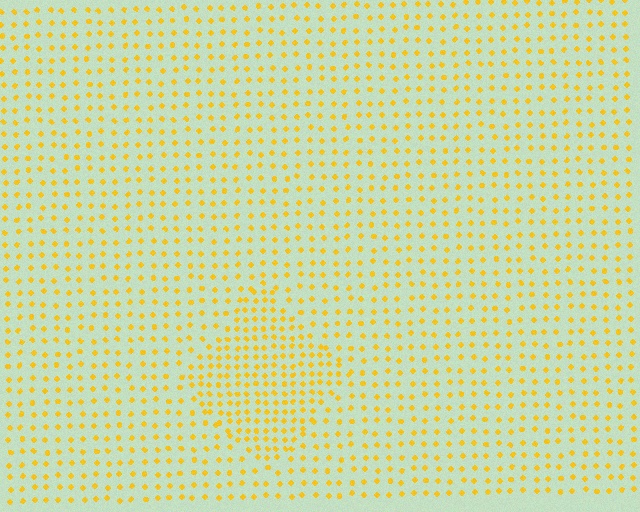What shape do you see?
I see a diamond.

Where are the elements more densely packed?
The elements are more densely packed inside the diamond boundary.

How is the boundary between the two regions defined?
The boundary is defined by a change in element density (approximately 1.8x ratio). All elements are the same color, size, and shape.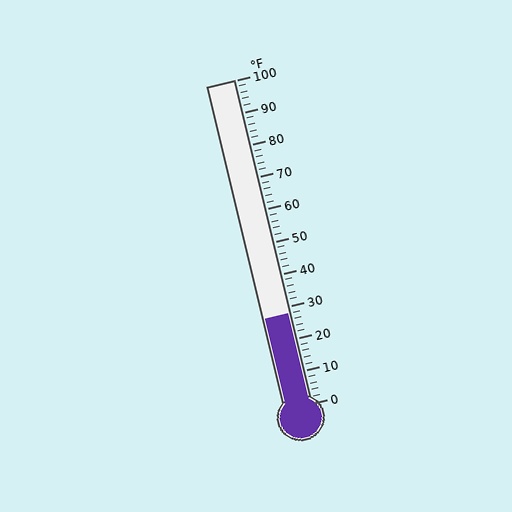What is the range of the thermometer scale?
The thermometer scale ranges from 0°F to 100°F.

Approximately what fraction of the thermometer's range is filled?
The thermometer is filled to approximately 30% of its range.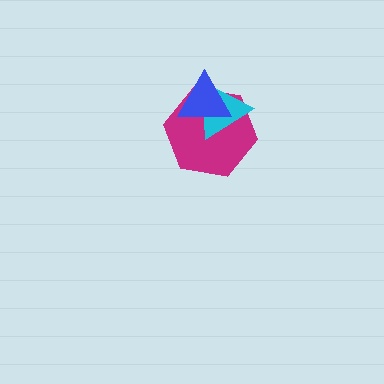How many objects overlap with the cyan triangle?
2 objects overlap with the cyan triangle.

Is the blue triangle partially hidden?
No, no other shape covers it.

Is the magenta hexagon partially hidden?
Yes, it is partially covered by another shape.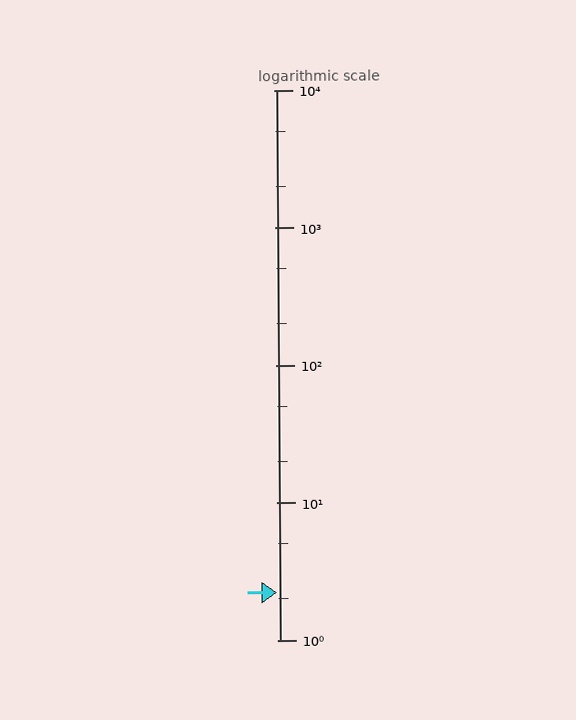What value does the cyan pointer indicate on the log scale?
The pointer indicates approximately 2.2.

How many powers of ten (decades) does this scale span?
The scale spans 4 decades, from 1 to 10000.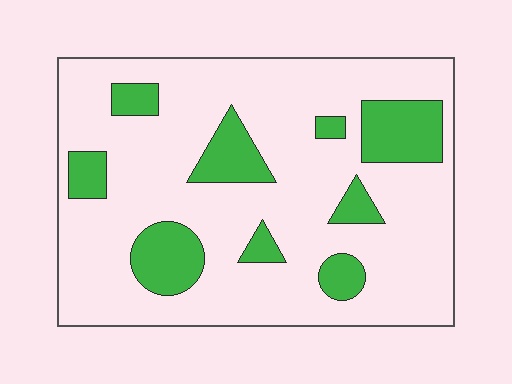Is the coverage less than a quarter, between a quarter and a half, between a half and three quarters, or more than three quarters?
Less than a quarter.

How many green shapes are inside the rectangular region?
9.